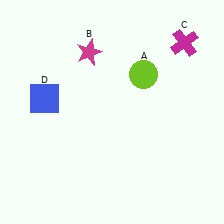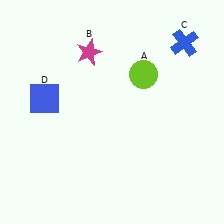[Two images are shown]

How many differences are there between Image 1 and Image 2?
There is 1 difference between the two images.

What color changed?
The cross (C) changed from magenta in Image 1 to blue in Image 2.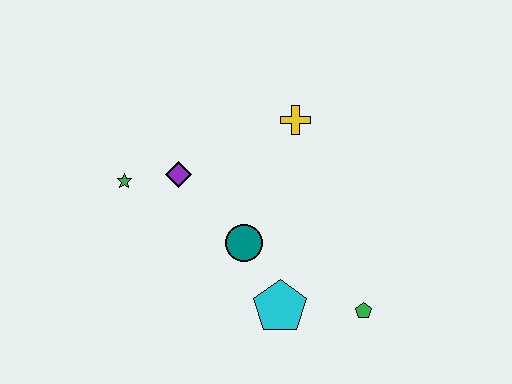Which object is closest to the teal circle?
The cyan pentagon is closest to the teal circle.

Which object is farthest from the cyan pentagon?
The green star is farthest from the cyan pentagon.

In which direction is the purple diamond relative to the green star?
The purple diamond is to the right of the green star.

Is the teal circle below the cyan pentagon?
No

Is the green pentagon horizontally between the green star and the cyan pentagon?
No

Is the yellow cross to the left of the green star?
No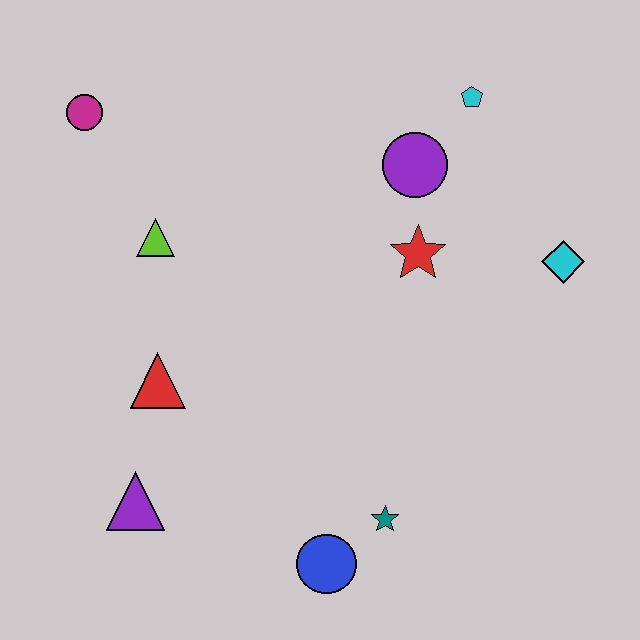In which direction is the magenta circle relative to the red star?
The magenta circle is to the left of the red star.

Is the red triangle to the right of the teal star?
No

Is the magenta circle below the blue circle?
No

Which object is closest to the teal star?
The blue circle is closest to the teal star.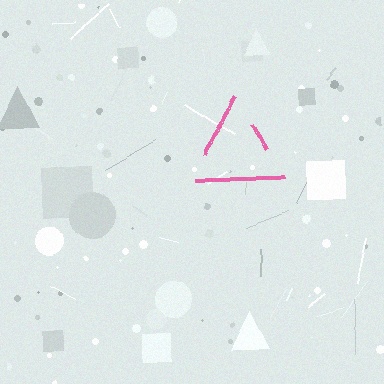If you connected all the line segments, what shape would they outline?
They would outline a triangle.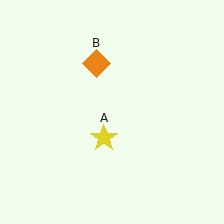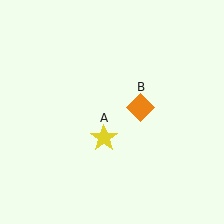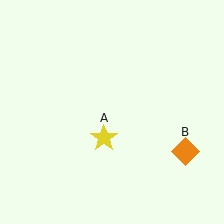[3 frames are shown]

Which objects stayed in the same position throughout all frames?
Yellow star (object A) remained stationary.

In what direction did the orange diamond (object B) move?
The orange diamond (object B) moved down and to the right.